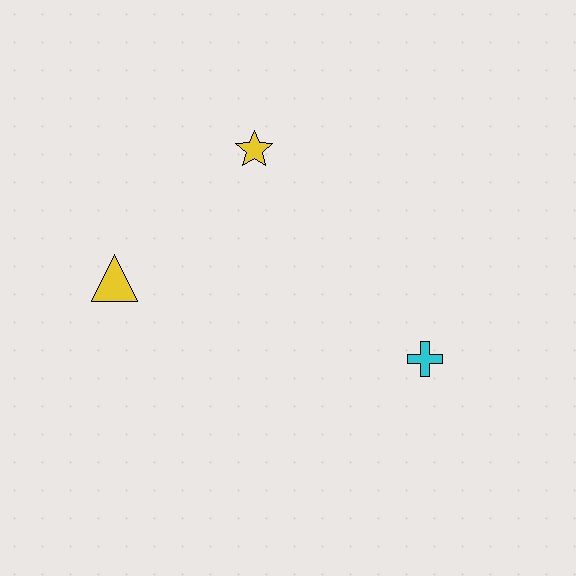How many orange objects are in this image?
There are no orange objects.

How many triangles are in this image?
There is 1 triangle.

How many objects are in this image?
There are 3 objects.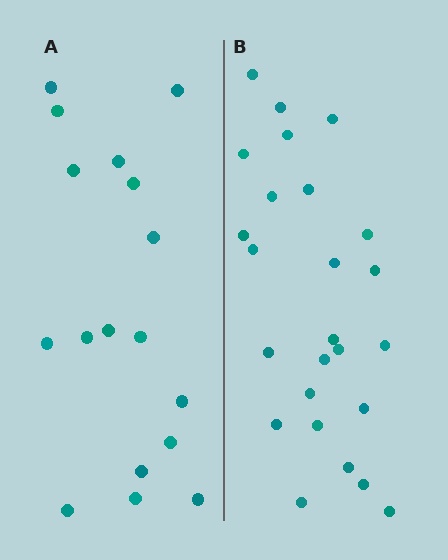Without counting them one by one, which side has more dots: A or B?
Region B (the right region) has more dots.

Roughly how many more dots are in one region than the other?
Region B has roughly 8 or so more dots than region A.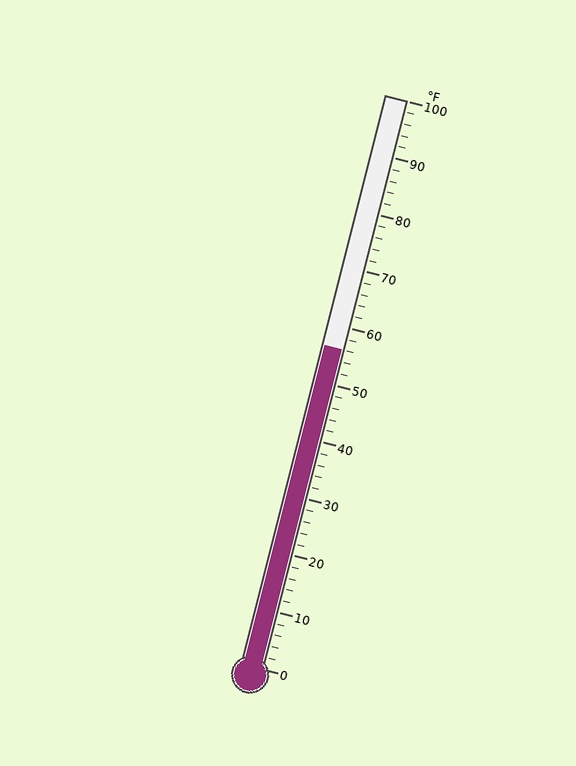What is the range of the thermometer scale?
The thermometer scale ranges from 0°F to 100°F.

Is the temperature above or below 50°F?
The temperature is above 50°F.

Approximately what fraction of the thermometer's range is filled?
The thermometer is filled to approximately 55% of its range.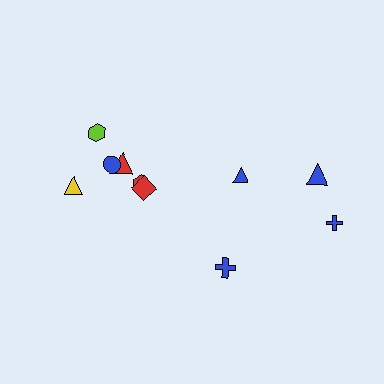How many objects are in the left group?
There are 6 objects.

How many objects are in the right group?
There are 4 objects.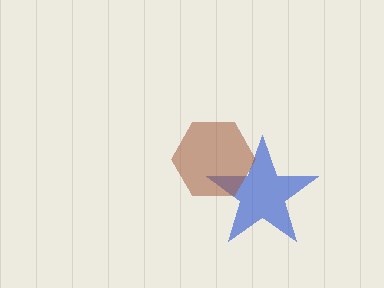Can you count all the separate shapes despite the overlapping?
Yes, there are 2 separate shapes.